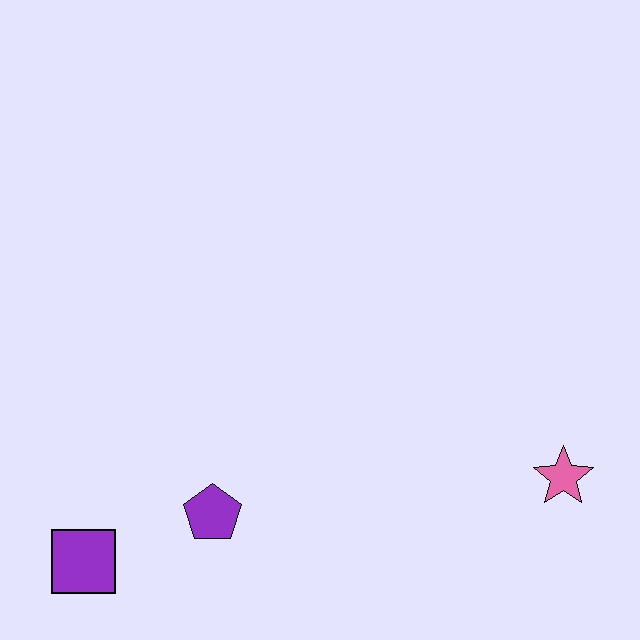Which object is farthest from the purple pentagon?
The pink star is farthest from the purple pentagon.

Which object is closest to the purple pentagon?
The purple square is closest to the purple pentagon.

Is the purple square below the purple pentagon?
Yes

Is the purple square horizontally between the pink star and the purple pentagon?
No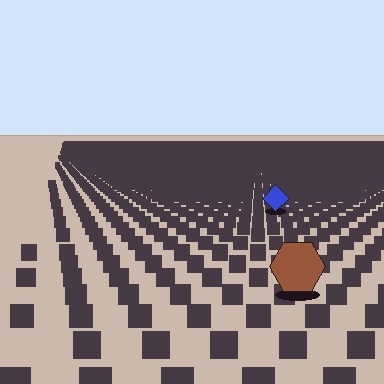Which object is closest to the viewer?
The brown hexagon is closest. The texture marks near it are larger and more spread out.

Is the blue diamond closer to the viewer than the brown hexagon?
No. The brown hexagon is closer — you can tell from the texture gradient: the ground texture is coarser near it.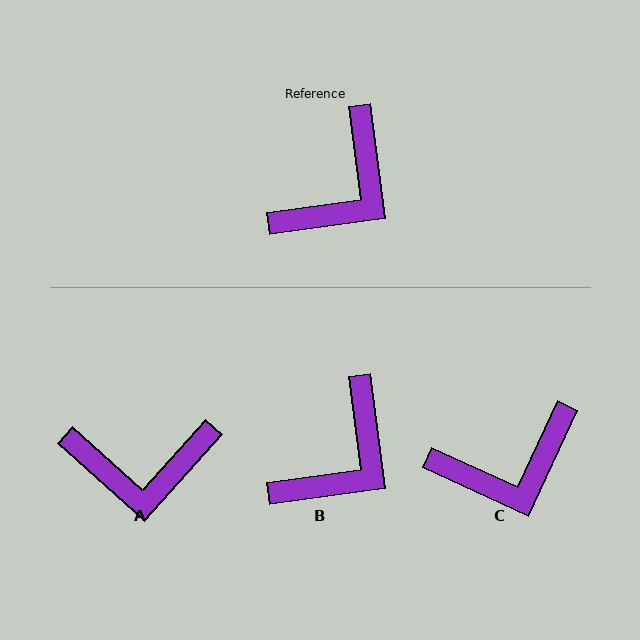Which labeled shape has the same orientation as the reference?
B.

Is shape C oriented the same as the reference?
No, it is off by about 32 degrees.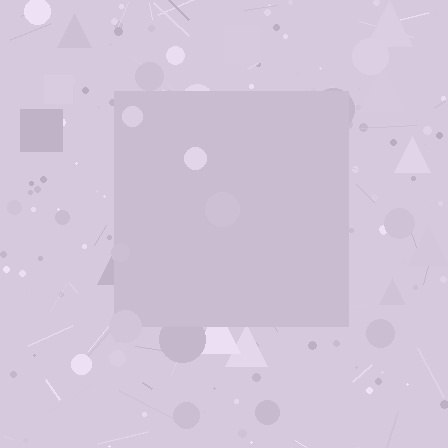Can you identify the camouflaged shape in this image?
The camouflaged shape is a square.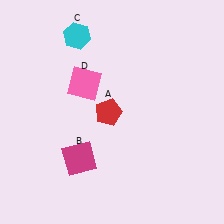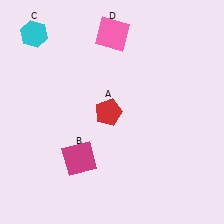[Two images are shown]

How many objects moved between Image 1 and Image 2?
2 objects moved between the two images.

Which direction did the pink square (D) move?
The pink square (D) moved up.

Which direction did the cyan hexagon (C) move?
The cyan hexagon (C) moved left.